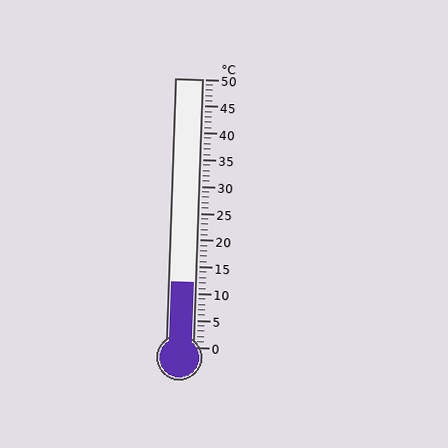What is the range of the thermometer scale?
The thermometer scale ranges from 0°C to 50°C.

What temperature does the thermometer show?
The thermometer shows approximately 12°C.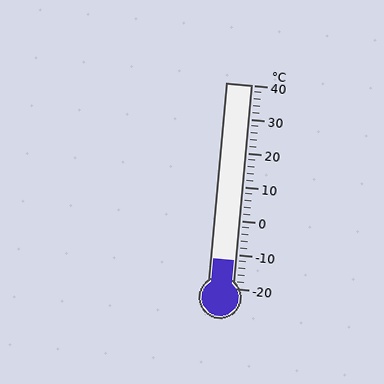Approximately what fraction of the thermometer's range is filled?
The thermometer is filled to approximately 15% of its range.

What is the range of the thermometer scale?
The thermometer scale ranges from -20°C to 40°C.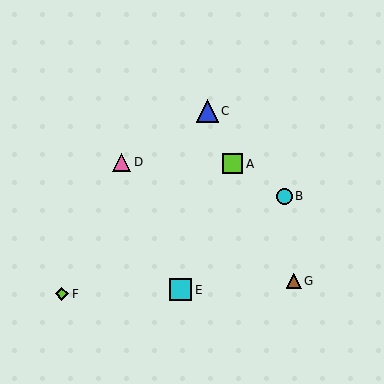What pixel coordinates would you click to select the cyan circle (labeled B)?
Click at (284, 196) to select the cyan circle B.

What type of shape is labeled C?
Shape C is a blue triangle.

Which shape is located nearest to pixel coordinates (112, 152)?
The pink triangle (labeled D) at (122, 162) is nearest to that location.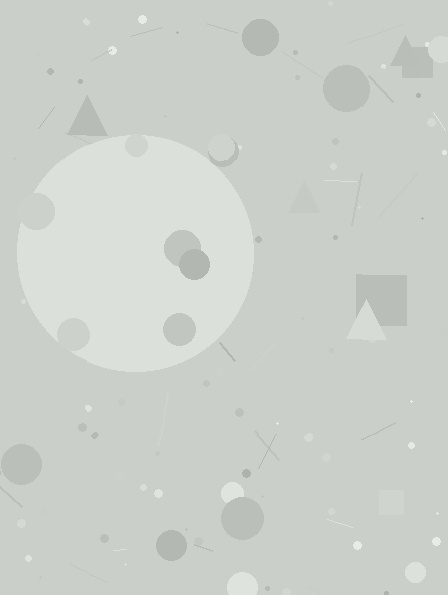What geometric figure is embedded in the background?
A circle is embedded in the background.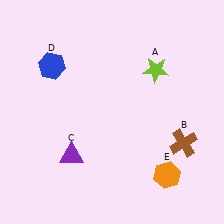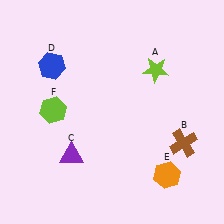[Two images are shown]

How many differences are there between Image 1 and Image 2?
There is 1 difference between the two images.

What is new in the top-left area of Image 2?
A lime hexagon (F) was added in the top-left area of Image 2.